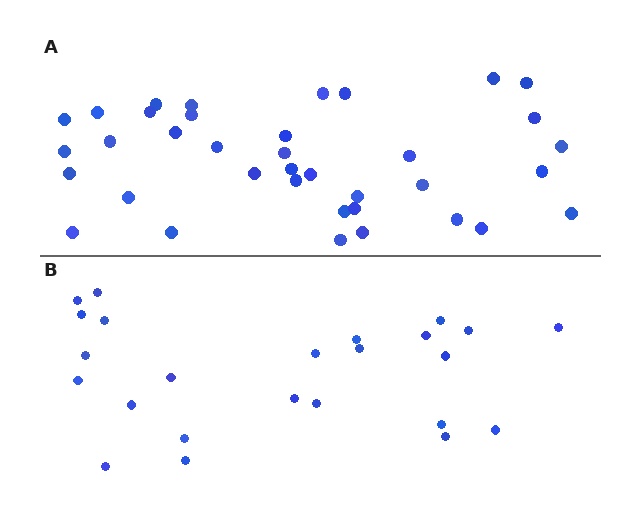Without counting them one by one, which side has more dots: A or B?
Region A (the top region) has more dots.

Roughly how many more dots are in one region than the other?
Region A has approximately 15 more dots than region B.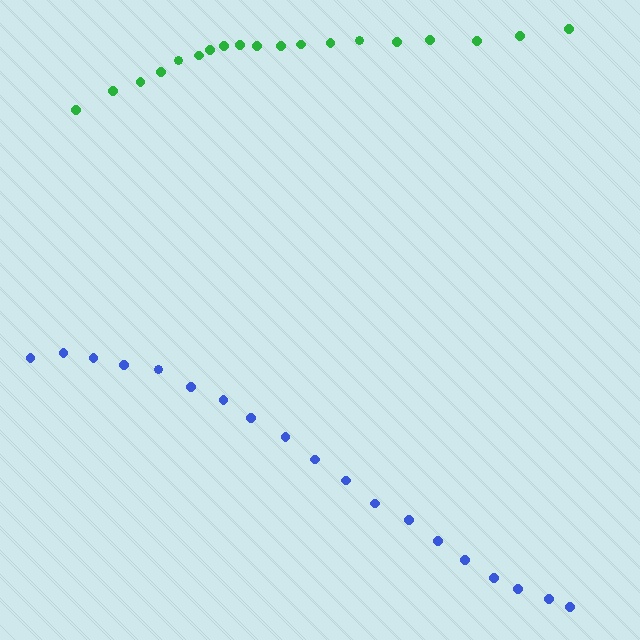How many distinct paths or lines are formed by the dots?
There are 2 distinct paths.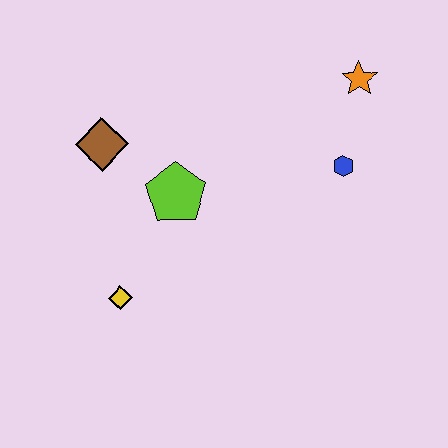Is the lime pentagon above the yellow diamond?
Yes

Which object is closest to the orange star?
The blue hexagon is closest to the orange star.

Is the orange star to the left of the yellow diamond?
No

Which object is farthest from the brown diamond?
The orange star is farthest from the brown diamond.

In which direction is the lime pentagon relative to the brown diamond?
The lime pentagon is to the right of the brown diamond.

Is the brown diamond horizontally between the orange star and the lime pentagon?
No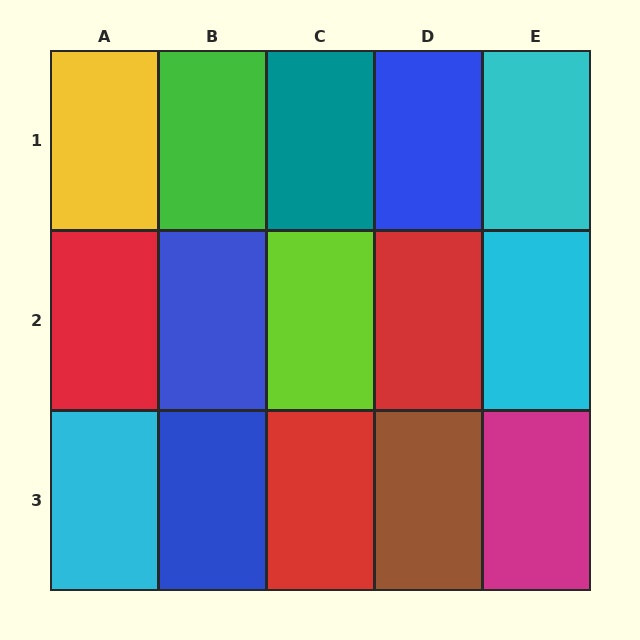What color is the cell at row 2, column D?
Red.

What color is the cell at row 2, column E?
Cyan.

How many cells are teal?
1 cell is teal.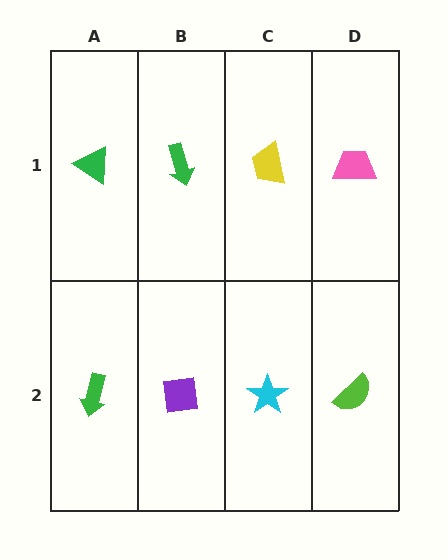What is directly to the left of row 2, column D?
A cyan star.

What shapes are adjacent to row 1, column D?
A lime semicircle (row 2, column D), a yellow trapezoid (row 1, column C).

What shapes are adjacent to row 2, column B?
A green arrow (row 1, column B), a green arrow (row 2, column A), a cyan star (row 2, column C).